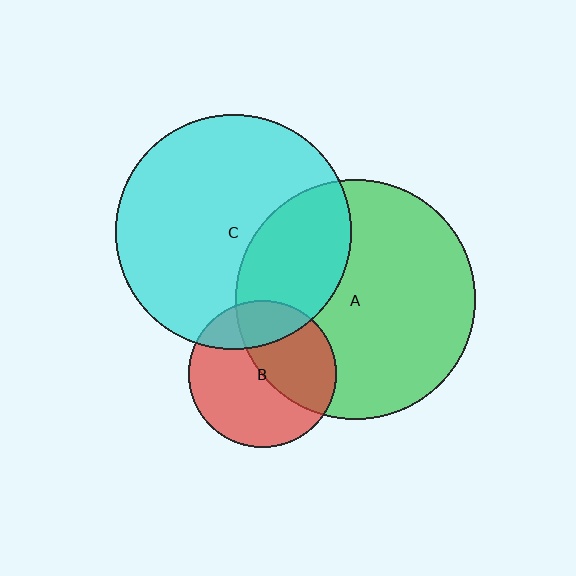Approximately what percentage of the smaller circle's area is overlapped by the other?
Approximately 30%.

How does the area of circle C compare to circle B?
Approximately 2.5 times.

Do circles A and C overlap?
Yes.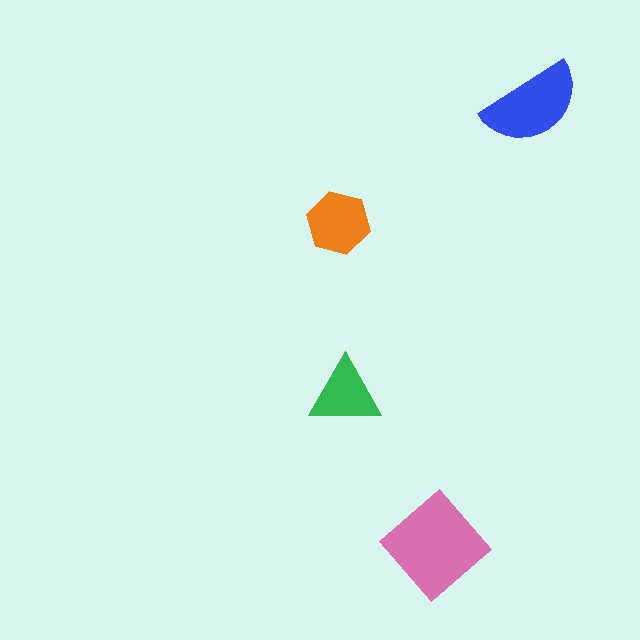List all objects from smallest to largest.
The green triangle, the orange hexagon, the blue semicircle, the pink diamond.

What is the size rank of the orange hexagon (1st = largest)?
3rd.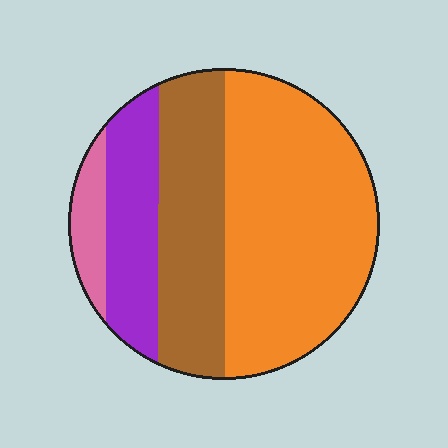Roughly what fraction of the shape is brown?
Brown takes up about one quarter (1/4) of the shape.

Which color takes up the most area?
Orange, at roughly 50%.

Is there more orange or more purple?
Orange.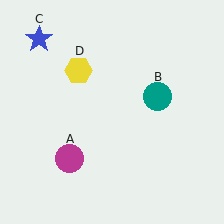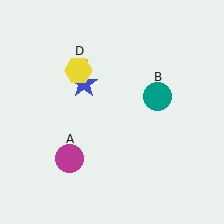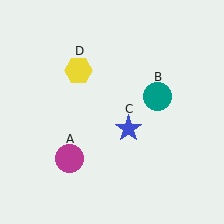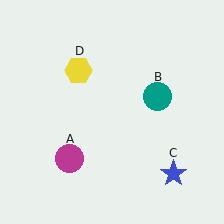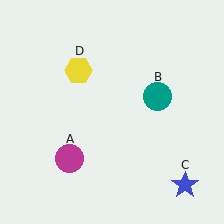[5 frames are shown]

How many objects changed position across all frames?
1 object changed position: blue star (object C).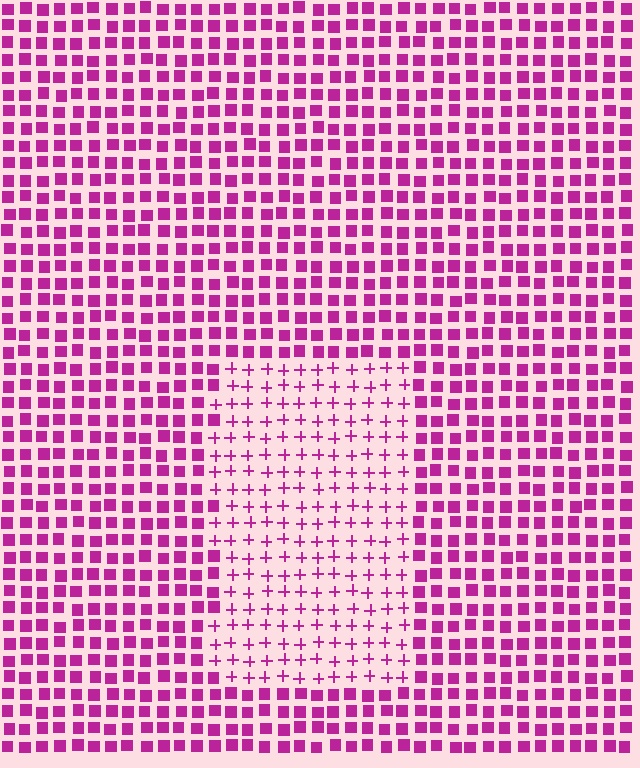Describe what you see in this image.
The image is filled with small magenta elements arranged in a uniform grid. A rectangle-shaped region contains plus signs, while the surrounding area contains squares. The boundary is defined purely by the change in element shape.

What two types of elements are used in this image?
The image uses plus signs inside the rectangle region and squares outside it.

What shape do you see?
I see a rectangle.